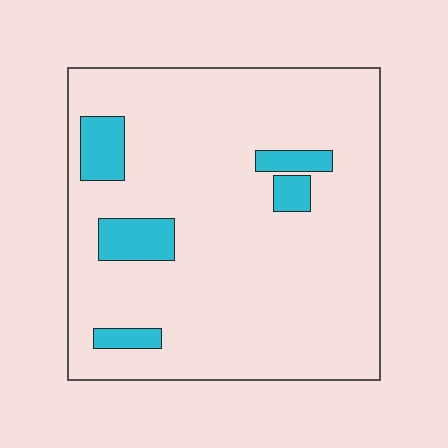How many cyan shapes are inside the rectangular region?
5.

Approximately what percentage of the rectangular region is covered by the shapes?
Approximately 10%.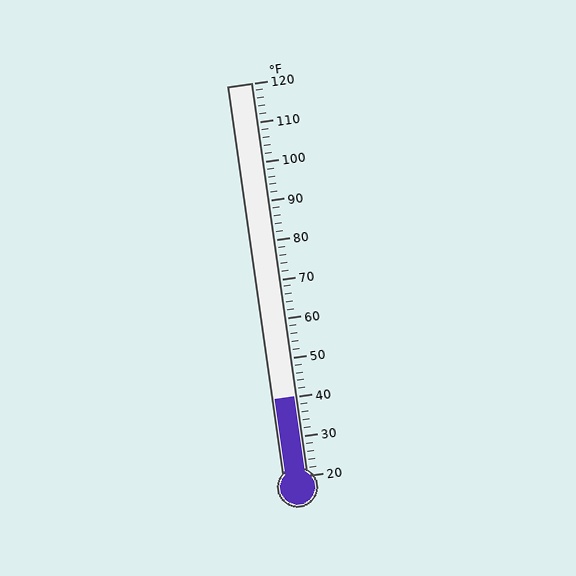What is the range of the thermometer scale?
The thermometer scale ranges from 20°F to 120°F.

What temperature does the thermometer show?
The thermometer shows approximately 40°F.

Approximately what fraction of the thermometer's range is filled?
The thermometer is filled to approximately 20% of its range.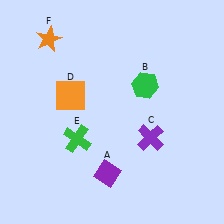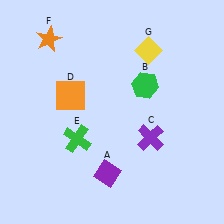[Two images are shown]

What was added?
A yellow diamond (G) was added in Image 2.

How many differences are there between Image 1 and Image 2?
There is 1 difference between the two images.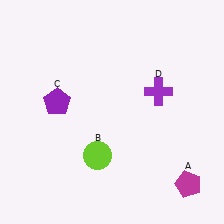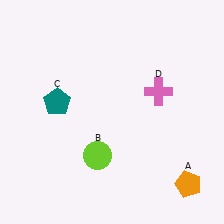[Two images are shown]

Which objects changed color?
A changed from magenta to orange. C changed from purple to teal. D changed from purple to pink.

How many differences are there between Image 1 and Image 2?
There are 3 differences between the two images.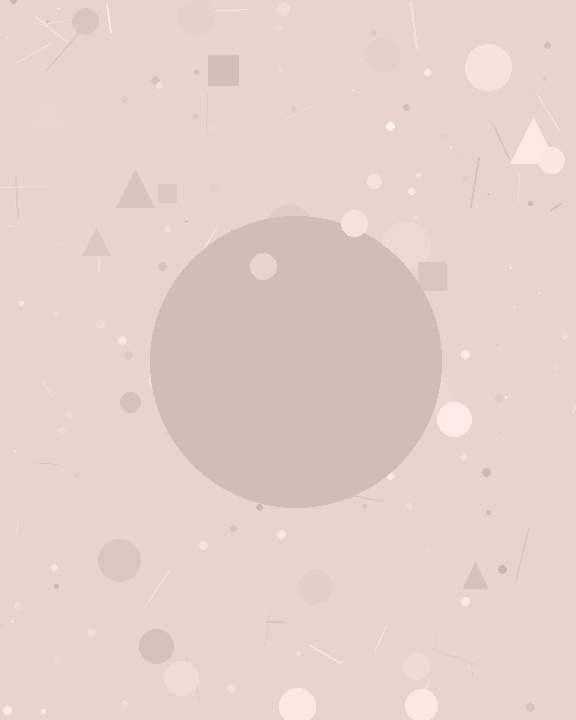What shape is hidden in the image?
A circle is hidden in the image.